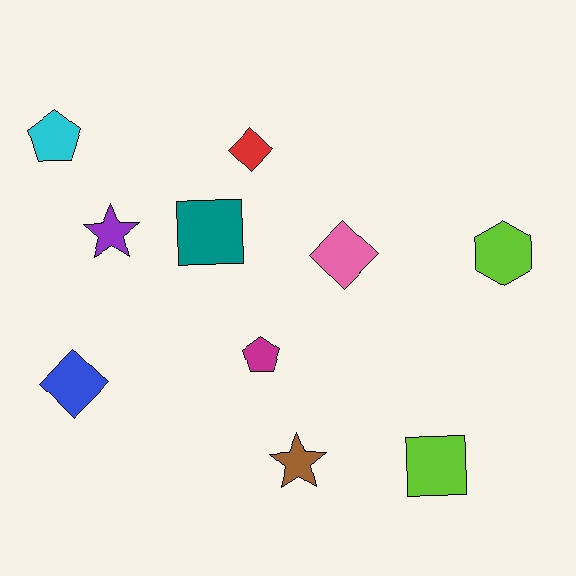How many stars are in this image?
There are 2 stars.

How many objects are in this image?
There are 10 objects.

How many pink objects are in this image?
There is 1 pink object.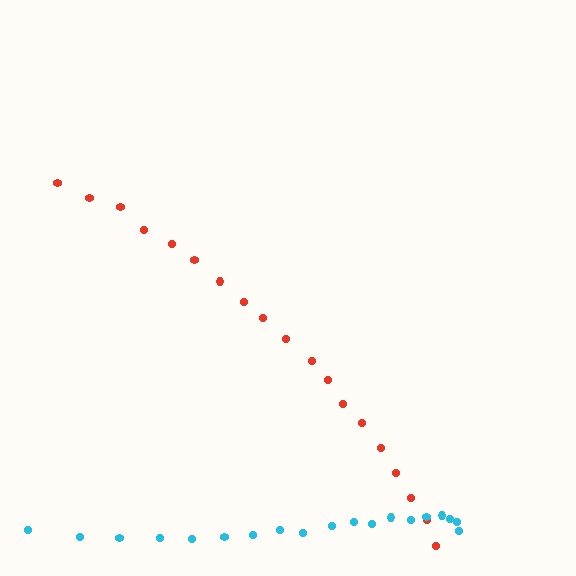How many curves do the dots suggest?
There are 2 distinct paths.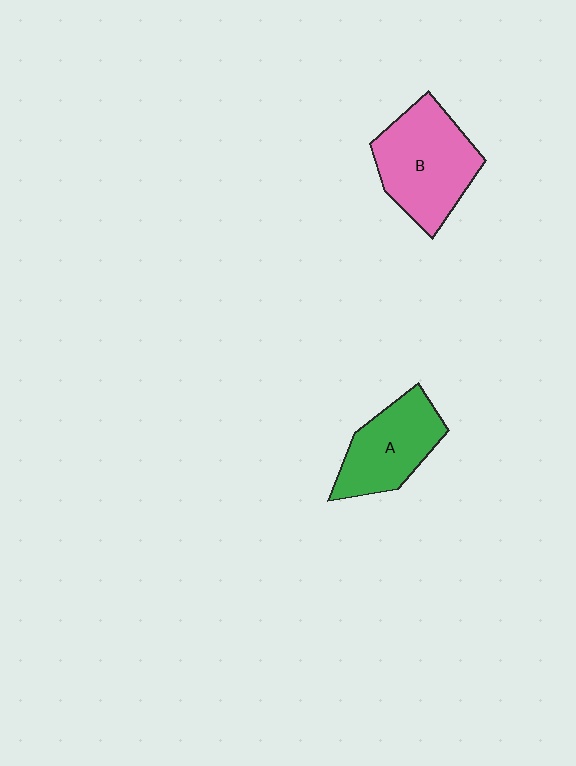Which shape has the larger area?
Shape B (pink).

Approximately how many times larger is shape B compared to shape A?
Approximately 1.3 times.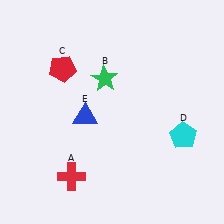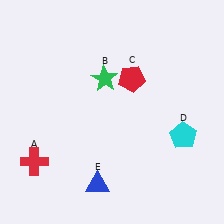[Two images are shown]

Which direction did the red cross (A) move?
The red cross (A) moved left.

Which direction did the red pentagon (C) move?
The red pentagon (C) moved right.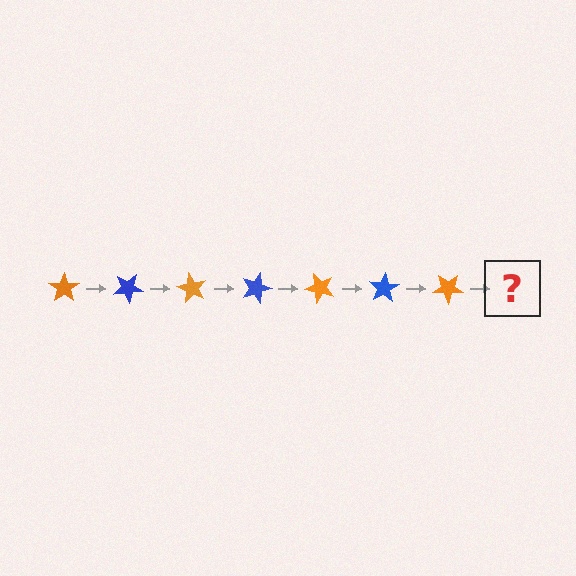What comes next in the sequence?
The next element should be a blue star, rotated 210 degrees from the start.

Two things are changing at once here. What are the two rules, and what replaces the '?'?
The two rules are that it rotates 30 degrees each step and the color cycles through orange and blue. The '?' should be a blue star, rotated 210 degrees from the start.